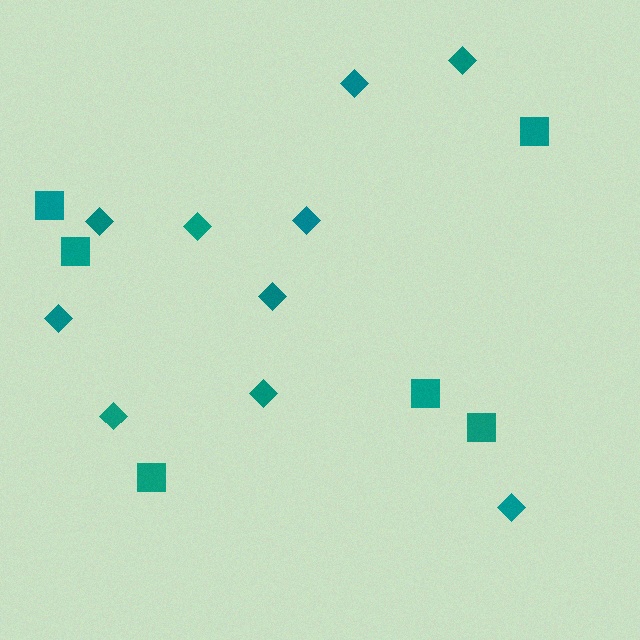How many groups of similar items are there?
There are 2 groups: one group of diamonds (10) and one group of squares (6).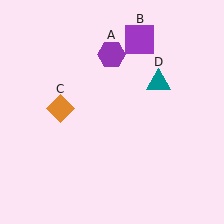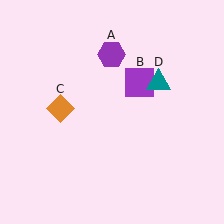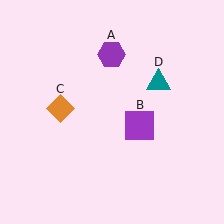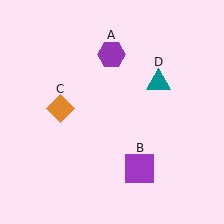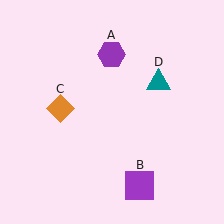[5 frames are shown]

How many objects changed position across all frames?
1 object changed position: purple square (object B).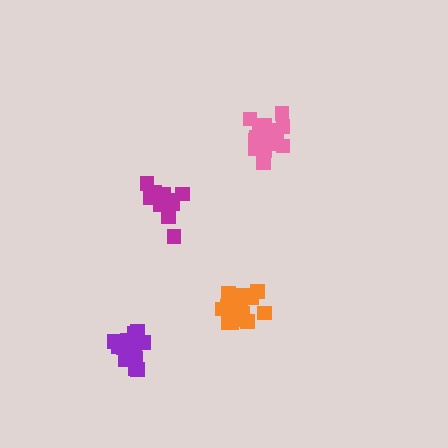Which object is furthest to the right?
The pink cluster is rightmost.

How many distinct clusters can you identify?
There are 4 distinct clusters.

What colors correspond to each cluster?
The clusters are colored: orange, magenta, purple, pink.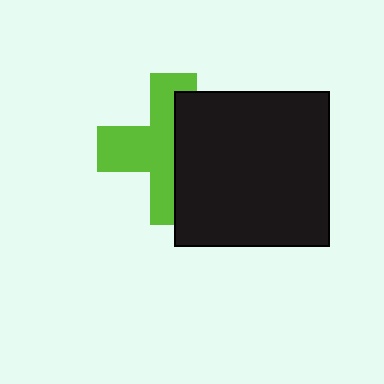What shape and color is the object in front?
The object in front is a black square.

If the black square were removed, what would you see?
You would see the complete lime cross.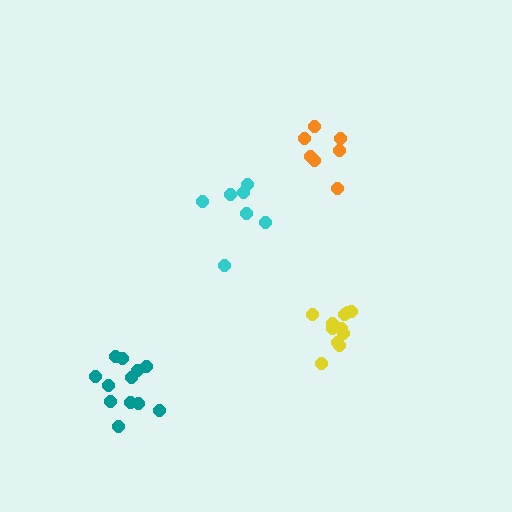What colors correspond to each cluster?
The clusters are colored: yellow, orange, cyan, teal.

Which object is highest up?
The orange cluster is topmost.